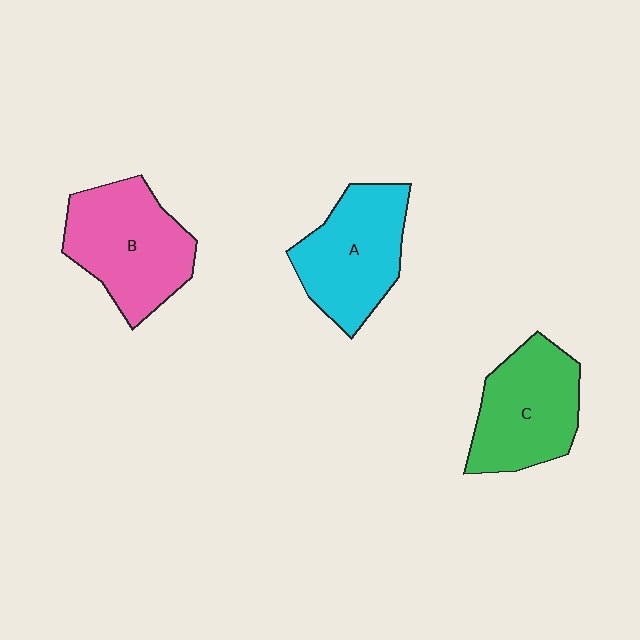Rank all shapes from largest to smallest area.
From largest to smallest: B (pink), A (cyan), C (green).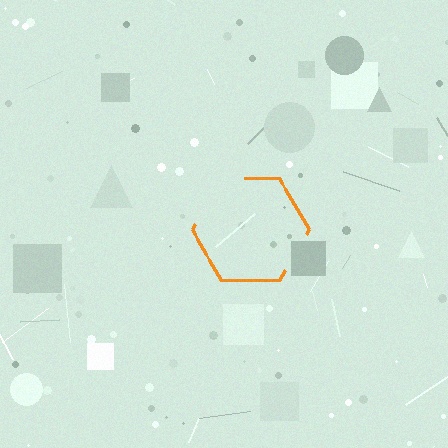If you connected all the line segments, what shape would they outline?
They would outline a hexagon.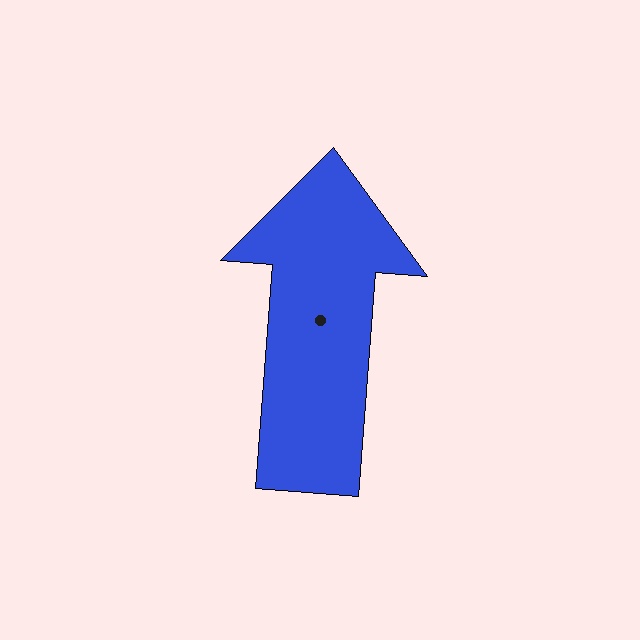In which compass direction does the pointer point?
North.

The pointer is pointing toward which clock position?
Roughly 12 o'clock.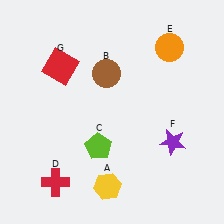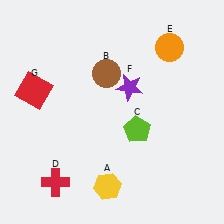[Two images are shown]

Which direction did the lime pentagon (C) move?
The lime pentagon (C) moved right.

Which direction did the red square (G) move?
The red square (G) moved left.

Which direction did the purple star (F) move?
The purple star (F) moved up.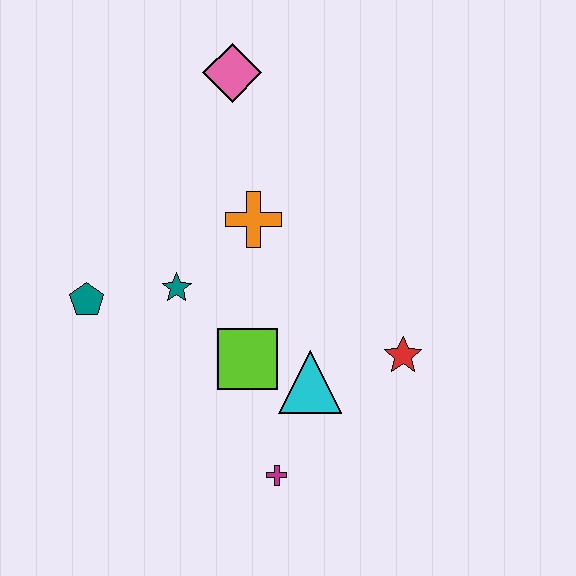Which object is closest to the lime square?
The cyan triangle is closest to the lime square.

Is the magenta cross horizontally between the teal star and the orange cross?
No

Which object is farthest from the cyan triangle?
The pink diamond is farthest from the cyan triangle.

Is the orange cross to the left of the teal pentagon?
No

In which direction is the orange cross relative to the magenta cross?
The orange cross is above the magenta cross.